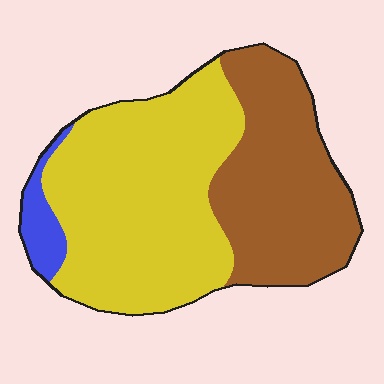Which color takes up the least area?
Blue, at roughly 5%.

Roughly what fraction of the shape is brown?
Brown covers roughly 40% of the shape.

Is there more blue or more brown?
Brown.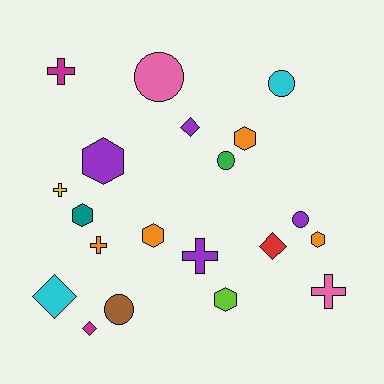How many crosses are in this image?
There are 5 crosses.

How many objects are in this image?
There are 20 objects.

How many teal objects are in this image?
There is 1 teal object.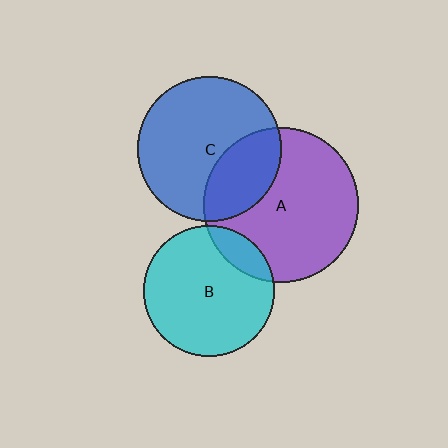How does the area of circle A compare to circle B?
Approximately 1.4 times.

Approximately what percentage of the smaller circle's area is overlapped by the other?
Approximately 15%.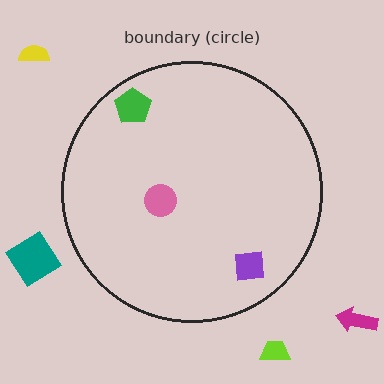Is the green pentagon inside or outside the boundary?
Inside.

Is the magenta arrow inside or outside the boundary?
Outside.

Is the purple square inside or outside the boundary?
Inside.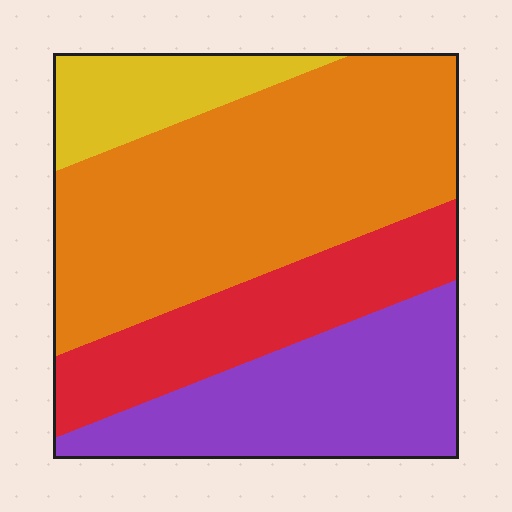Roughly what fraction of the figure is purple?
Purple takes up about one quarter (1/4) of the figure.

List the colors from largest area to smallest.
From largest to smallest: orange, purple, red, yellow.